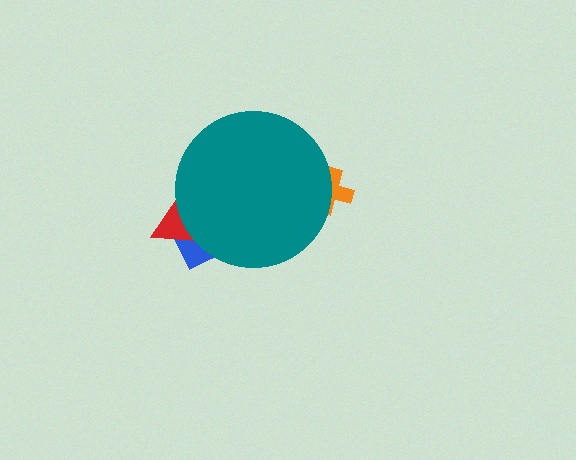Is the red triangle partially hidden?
Yes, the red triangle is partially hidden behind the teal circle.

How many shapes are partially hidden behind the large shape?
3 shapes are partially hidden.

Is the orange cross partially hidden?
Yes, the orange cross is partially hidden behind the teal circle.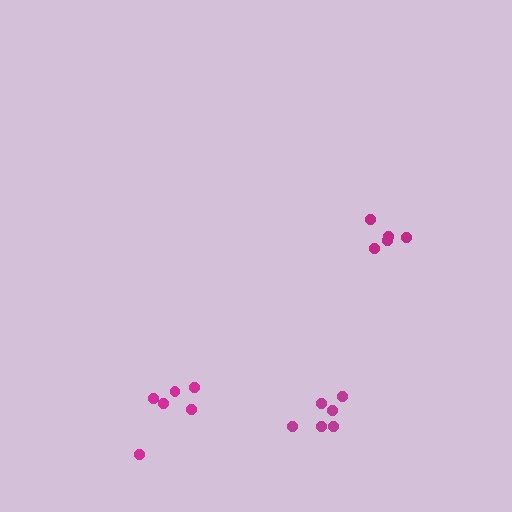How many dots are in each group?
Group 1: 6 dots, Group 2: 5 dots, Group 3: 6 dots (17 total).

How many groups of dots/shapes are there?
There are 3 groups.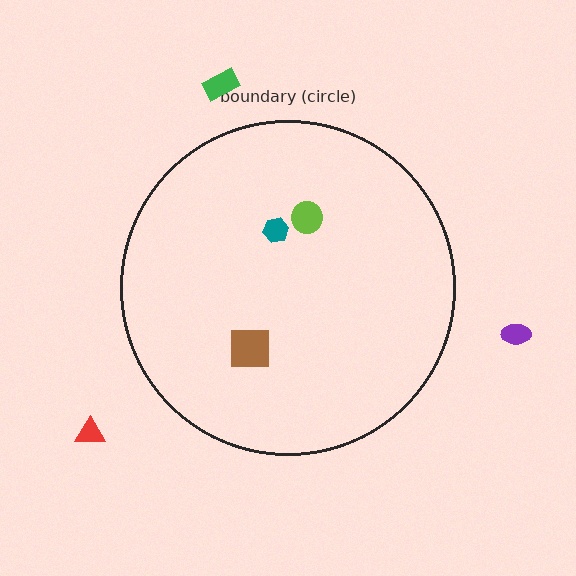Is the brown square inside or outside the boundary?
Inside.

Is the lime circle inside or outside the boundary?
Inside.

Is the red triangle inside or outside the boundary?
Outside.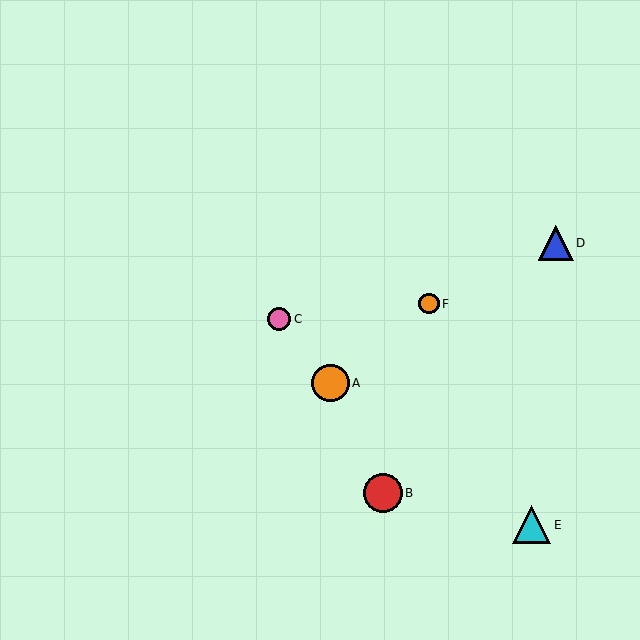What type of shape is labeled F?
Shape F is an orange circle.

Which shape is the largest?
The red circle (labeled B) is the largest.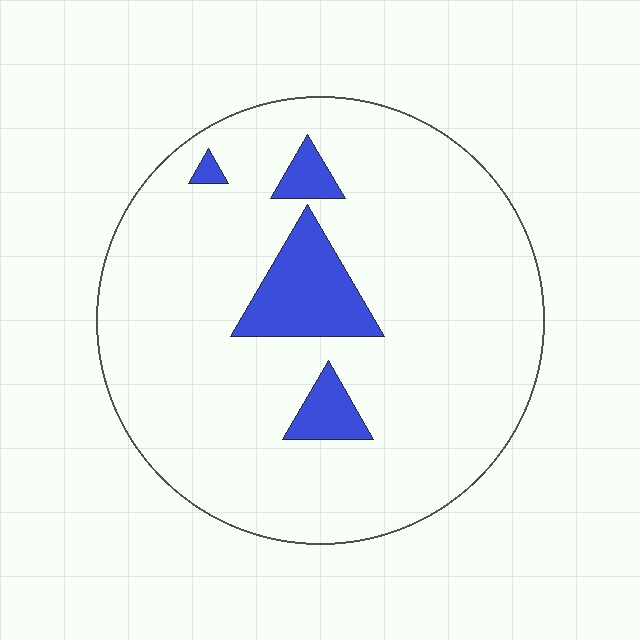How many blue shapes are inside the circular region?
4.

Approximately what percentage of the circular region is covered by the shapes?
Approximately 10%.